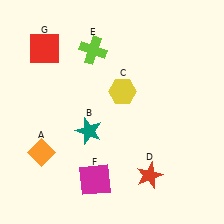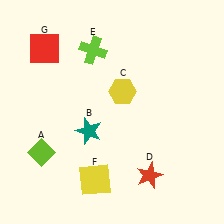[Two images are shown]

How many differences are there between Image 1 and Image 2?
There are 2 differences between the two images.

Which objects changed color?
A changed from orange to lime. F changed from magenta to yellow.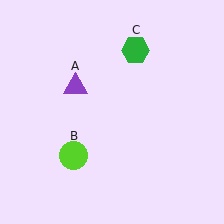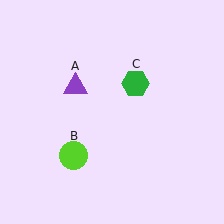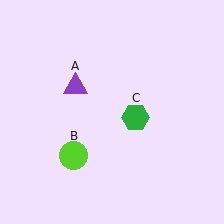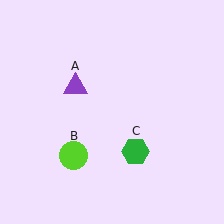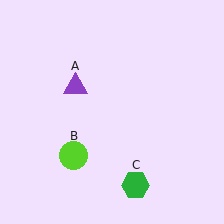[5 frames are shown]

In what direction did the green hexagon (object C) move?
The green hexagon (object C) moved down.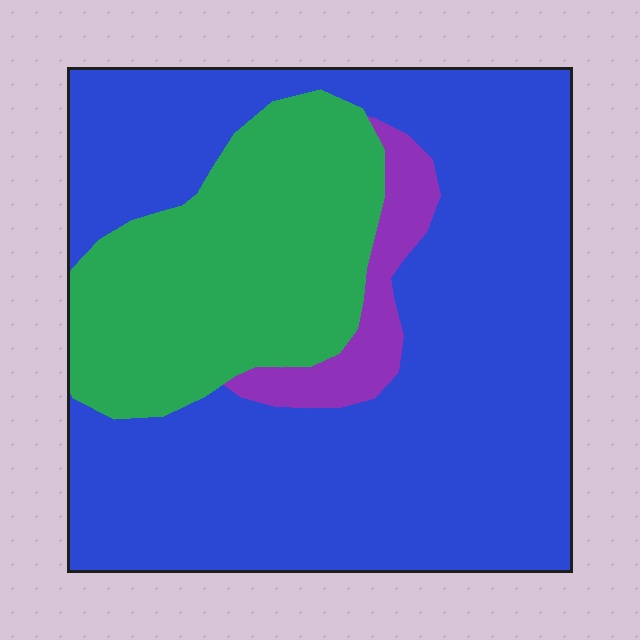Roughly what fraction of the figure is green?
Green takes up about one quarter (1/4) of the figure.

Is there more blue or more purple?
Blue.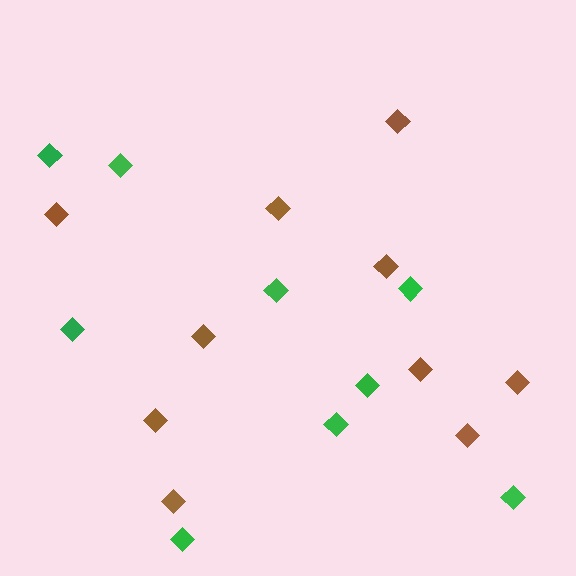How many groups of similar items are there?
There are 2 groups: one group of brown diamonds (10) and one group of green diamonds (9).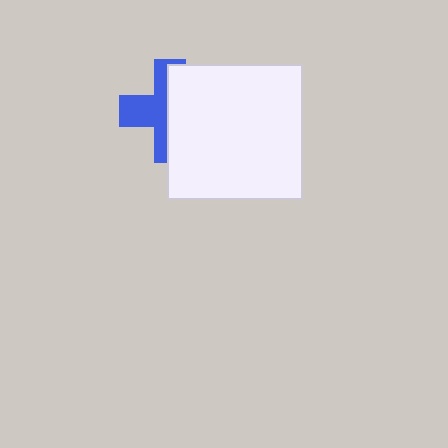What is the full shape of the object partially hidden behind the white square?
The partially hidden object is a blue cross.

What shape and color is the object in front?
The object in front is a white square.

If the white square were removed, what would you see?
You would see the complete blue cross.